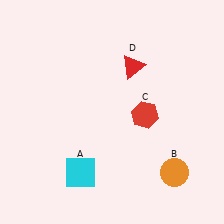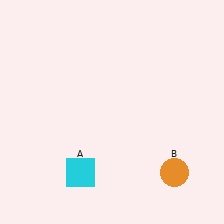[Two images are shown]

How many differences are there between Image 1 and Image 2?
There are 2 differences between the two images.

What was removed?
The red hexagon (C), the red triangle (D) were removed in Image 2.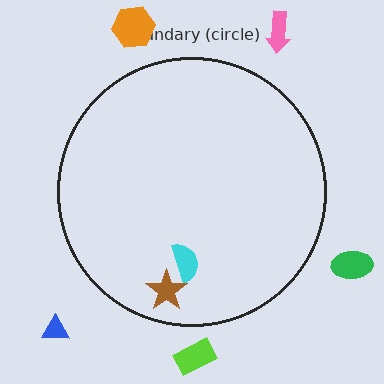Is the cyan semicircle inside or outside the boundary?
Inside.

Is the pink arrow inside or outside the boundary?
Outside.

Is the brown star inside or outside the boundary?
Inside.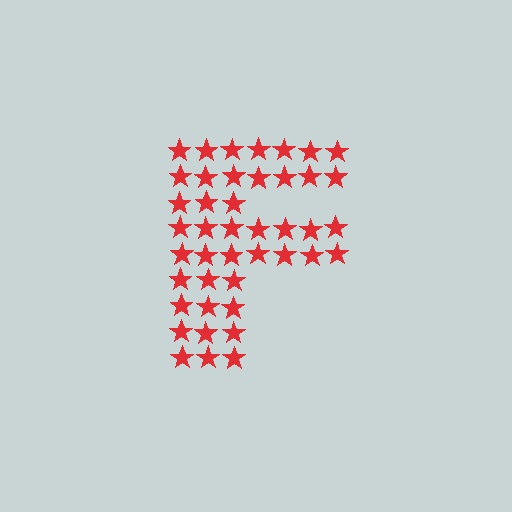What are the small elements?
The small elements are stars.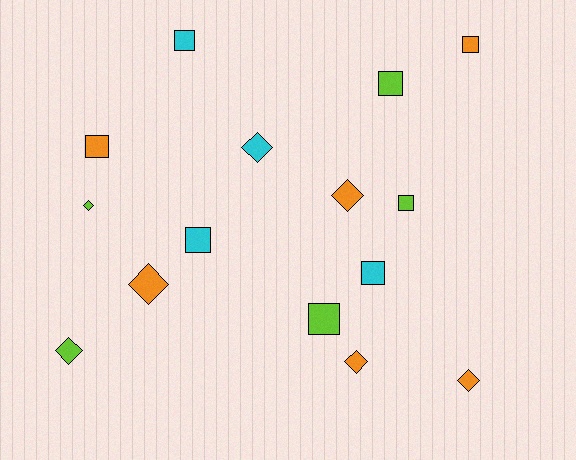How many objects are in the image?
There are 15 objects.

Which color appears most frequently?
Orange, with 6 objects.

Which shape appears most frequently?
Square, with 8 objects.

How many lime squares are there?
There are 3 lime squares.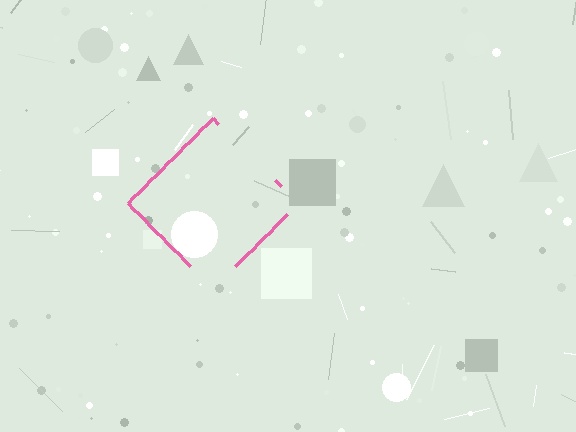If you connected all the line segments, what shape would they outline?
They would outline a diamond.